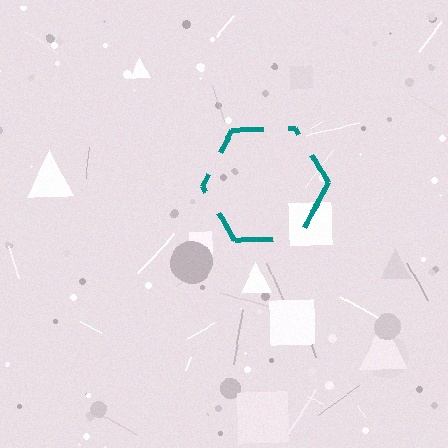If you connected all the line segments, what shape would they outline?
They would outline a hexagon.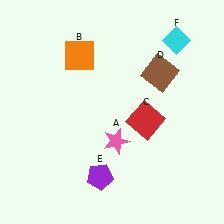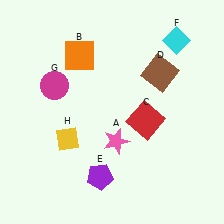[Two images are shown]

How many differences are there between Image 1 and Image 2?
There are 2 differences between the two images.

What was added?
A magenta circle (G), a yellow diamond (H) were added in Image 2.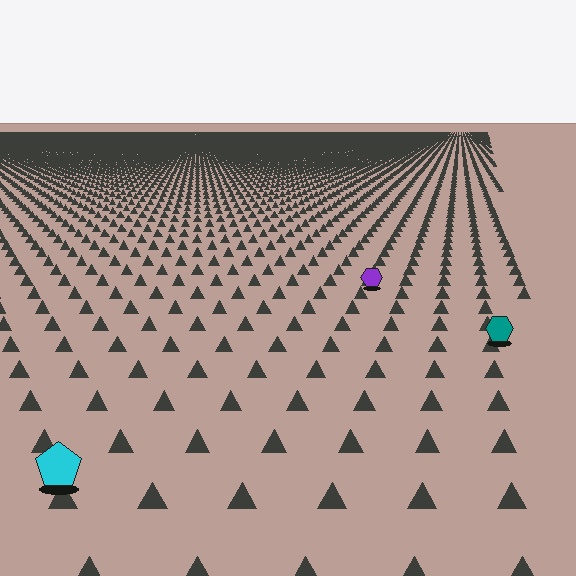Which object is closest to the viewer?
The cyan pentagon is closest. The texture marks near it are larger and more spread out.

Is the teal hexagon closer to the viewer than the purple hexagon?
Yes. The teal hexagon is closer — you can tell from the texture gradient: the ground texture is coarser near it.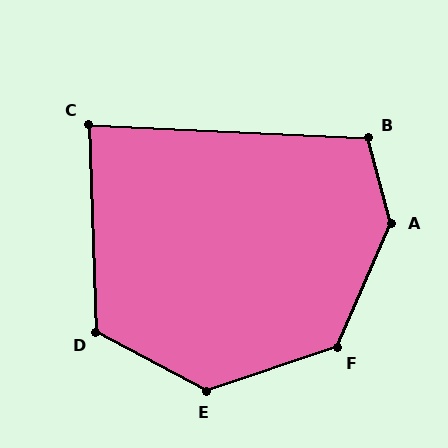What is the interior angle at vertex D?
Approximately 120 degrees (obtuse).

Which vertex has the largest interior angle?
A, at approximately 141 degrees.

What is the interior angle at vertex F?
Approximately 132 degrees (obtuse).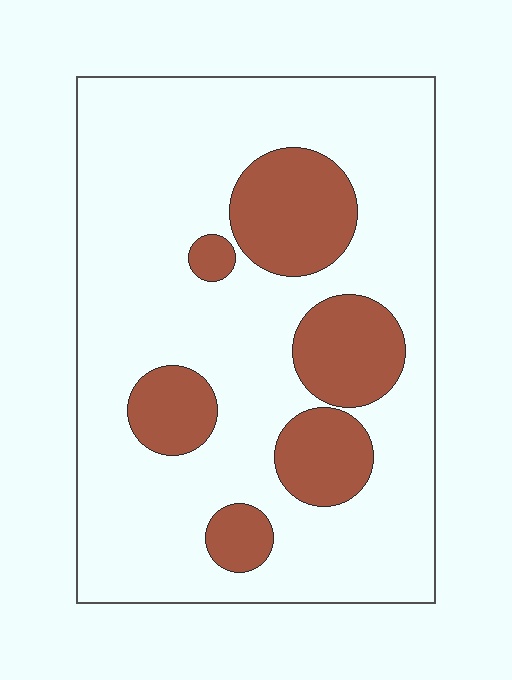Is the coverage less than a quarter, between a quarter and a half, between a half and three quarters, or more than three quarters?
Less than a quarter.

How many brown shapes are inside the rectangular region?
6.